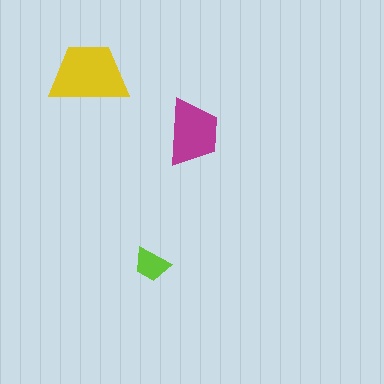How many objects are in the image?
There are 3 objects in the image.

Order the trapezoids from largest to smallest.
the yellow one, the magenta one, the lime one.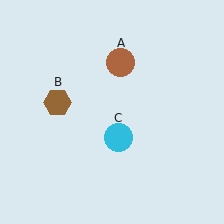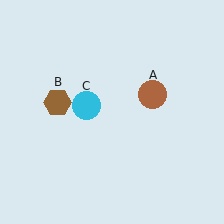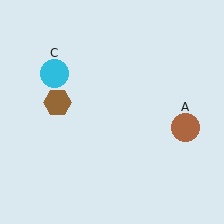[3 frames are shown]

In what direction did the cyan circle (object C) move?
The cyan circle (object C) moved up and to the left.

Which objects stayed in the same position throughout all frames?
Brown hexagon (object B) remained stationary.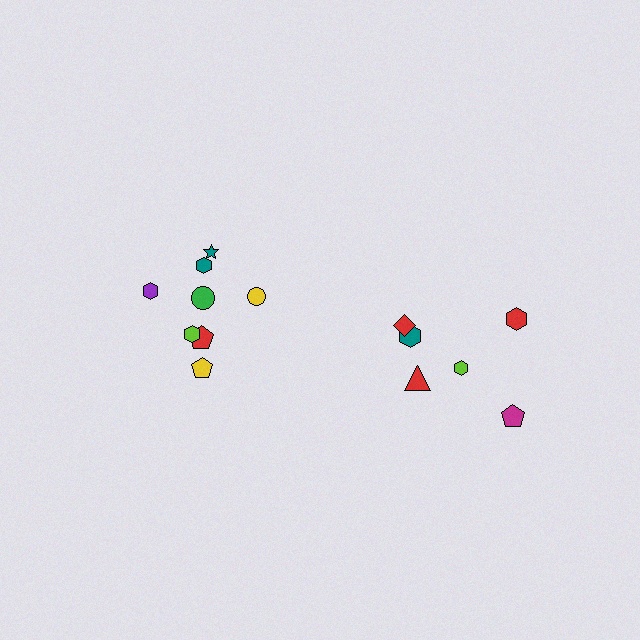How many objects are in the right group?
There are 6 objects.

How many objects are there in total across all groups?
There are 14 objects.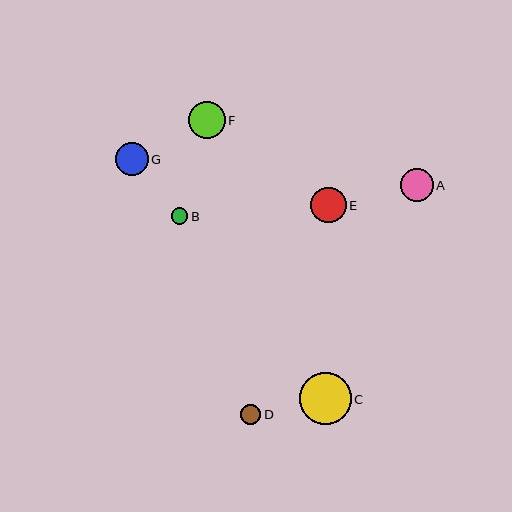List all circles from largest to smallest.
From largest to smallest: C, F, E, A, G, D, B.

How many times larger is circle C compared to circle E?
Circle C is approximately 1.4 times the size of circle E.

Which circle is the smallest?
Circle B is the smallest with a size of approximately 16 pixels.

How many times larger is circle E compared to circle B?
Circle E is approximately 2.2 times the size of circle B.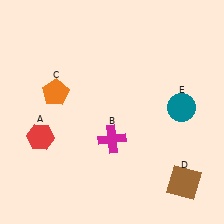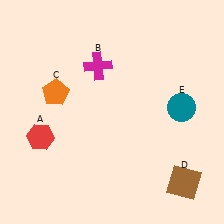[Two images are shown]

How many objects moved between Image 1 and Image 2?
1 object moved between the two images.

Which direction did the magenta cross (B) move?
The magenta cross (B) moved up.